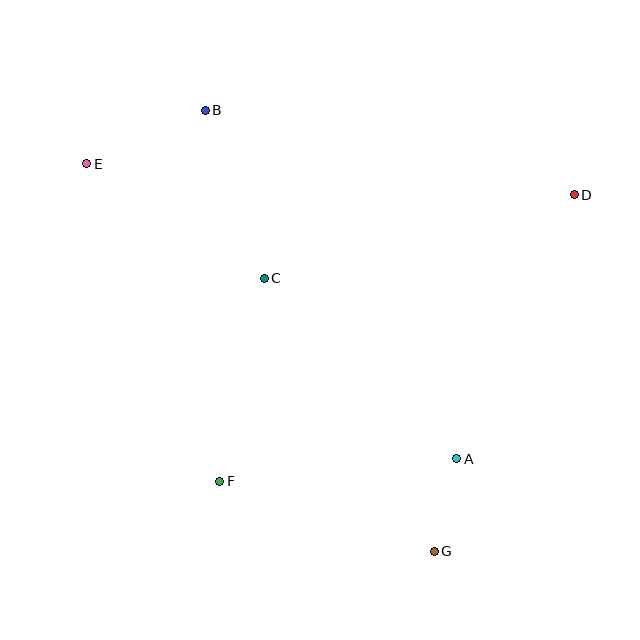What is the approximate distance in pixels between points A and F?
The distance between A and F is approximately 238 pixels.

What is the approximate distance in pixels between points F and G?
The distance between F and G is approximately 226 pixels.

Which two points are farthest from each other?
Points E and G are farthest from each other.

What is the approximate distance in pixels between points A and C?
The distance between A and C is approximately 264 pixels.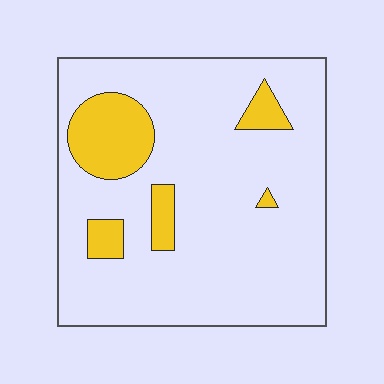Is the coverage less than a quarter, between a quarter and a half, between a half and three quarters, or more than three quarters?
Less than a quarter.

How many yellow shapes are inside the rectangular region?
5.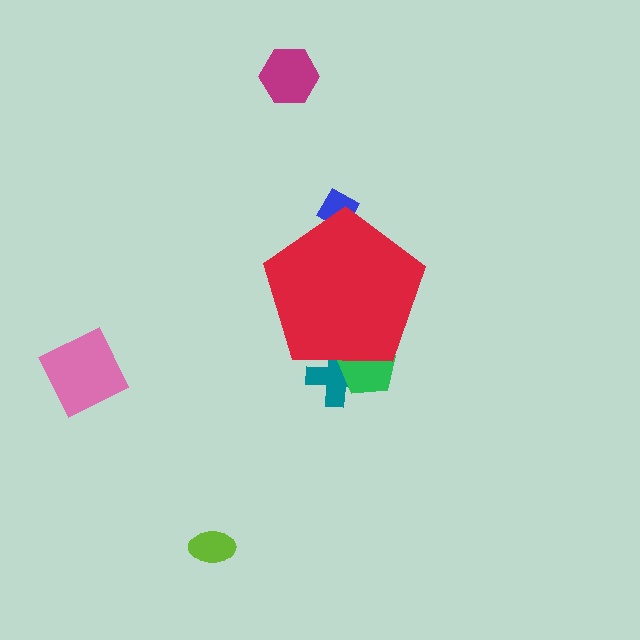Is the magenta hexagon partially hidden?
No, the magenta hexagon is fully visible.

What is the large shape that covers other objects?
A red pentagon.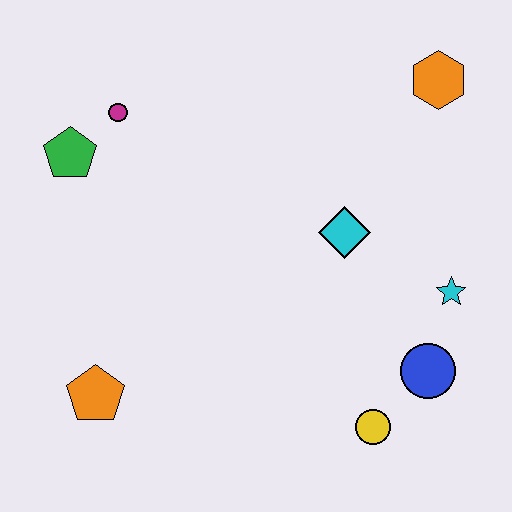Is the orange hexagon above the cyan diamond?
Yes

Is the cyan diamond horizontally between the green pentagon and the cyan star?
Yes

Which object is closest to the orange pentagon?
The green pentagon is closest to the orange pentagon.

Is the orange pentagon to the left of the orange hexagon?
Yes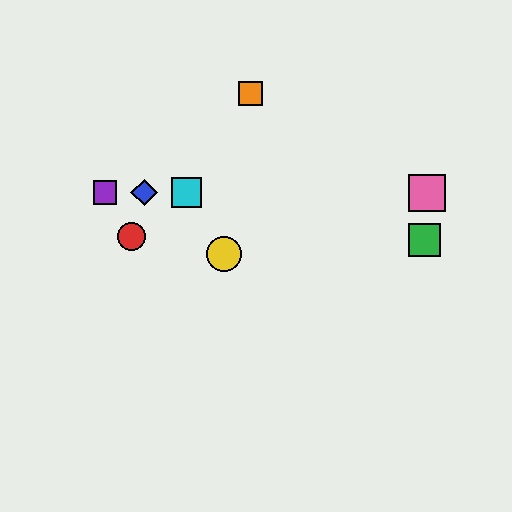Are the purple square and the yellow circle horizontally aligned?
No, the purple square is at y≈193 and the yellow circle is at y≈254.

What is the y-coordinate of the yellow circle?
The yellow circle is at y≈254.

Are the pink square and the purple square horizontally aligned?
Yes, both are at y≈193.